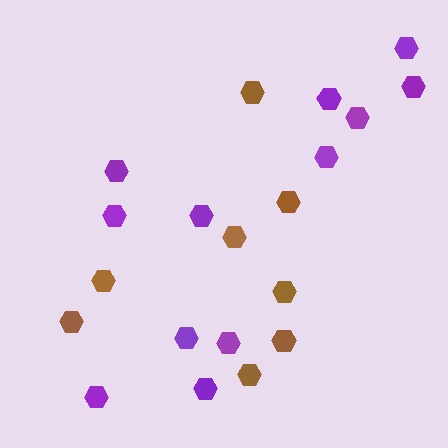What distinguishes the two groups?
There are 2 groups: one group of brown hexagons (8) and one group of purple hexagons (12).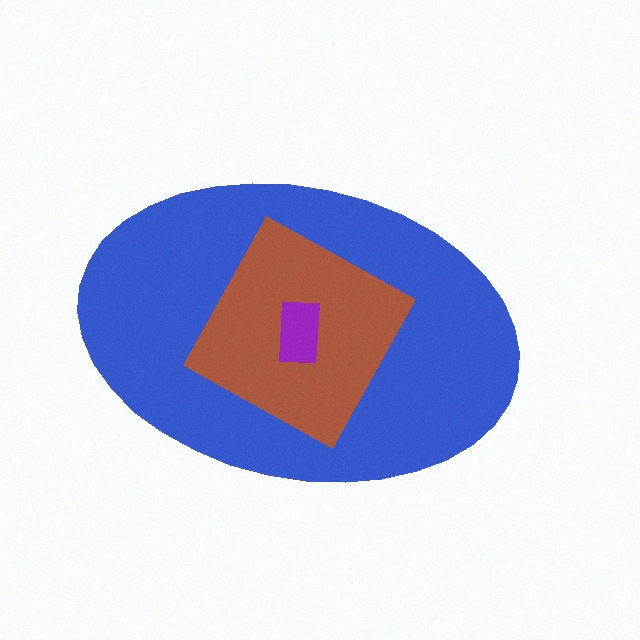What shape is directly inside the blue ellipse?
The brown diamond.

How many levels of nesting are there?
3.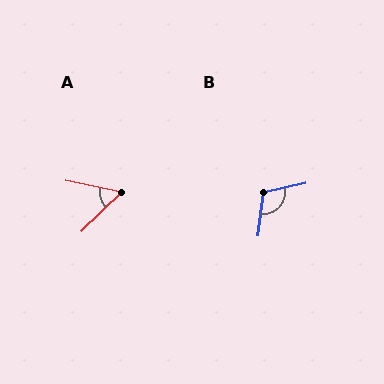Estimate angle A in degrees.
Approximately 56 degrees.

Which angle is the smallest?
A, at approximately 56 degrees.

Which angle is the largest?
B, at approximately 110 degrees.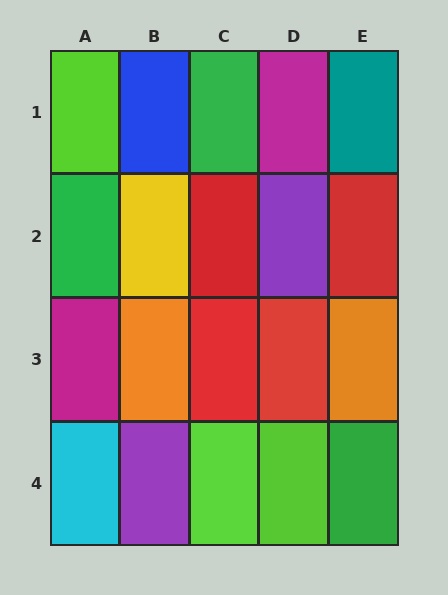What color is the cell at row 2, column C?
Red.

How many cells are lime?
3 cells are lime.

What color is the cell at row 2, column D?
Purple.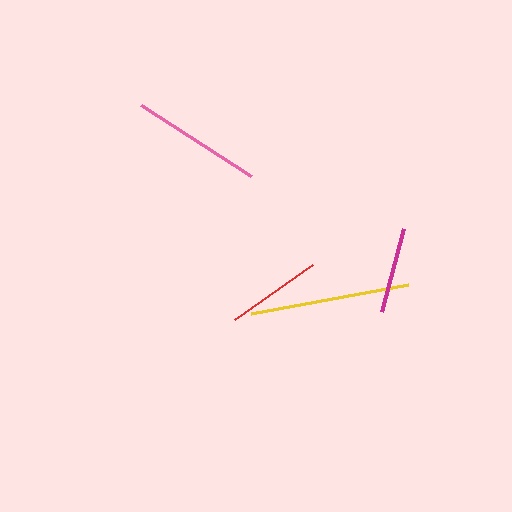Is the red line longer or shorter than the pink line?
The pink line is longer than the red line.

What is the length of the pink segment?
The pink segment is approximately 131 pixels long.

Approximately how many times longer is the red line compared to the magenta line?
The red line is approximately 1.1 times the length of the magenta line.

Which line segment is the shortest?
The magenta line is the shortest at approximately 86 pixels.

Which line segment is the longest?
The yellow line is the longest at approximately 160 pixels.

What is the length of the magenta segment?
The magenta segment is approximately 86 pixels long.